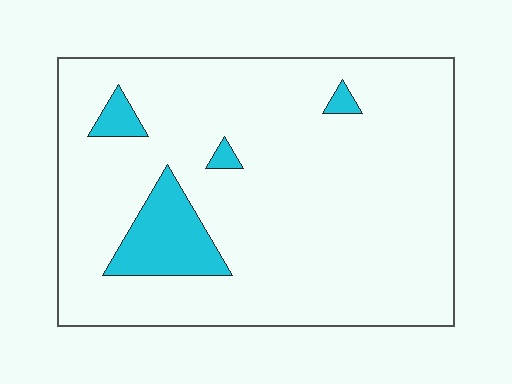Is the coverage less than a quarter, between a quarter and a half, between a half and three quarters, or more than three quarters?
Less than a quarter.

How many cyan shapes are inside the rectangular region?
4.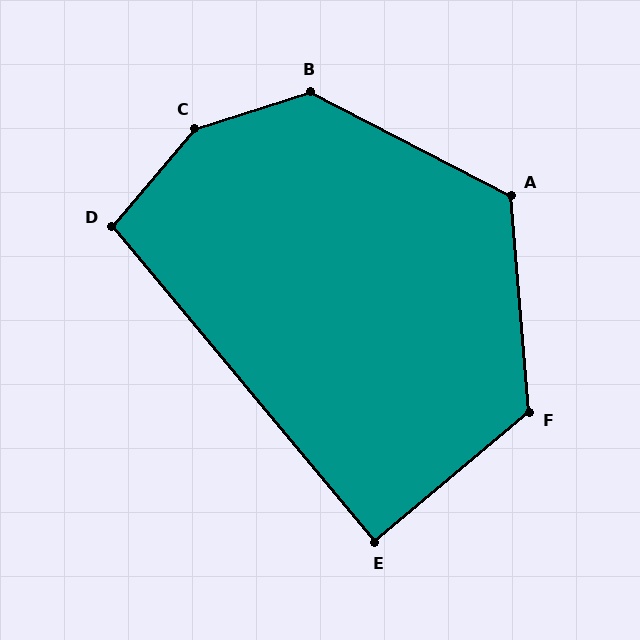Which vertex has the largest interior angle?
C, at approximately 148 degrees.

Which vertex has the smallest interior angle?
E, at approximately 90 degrees.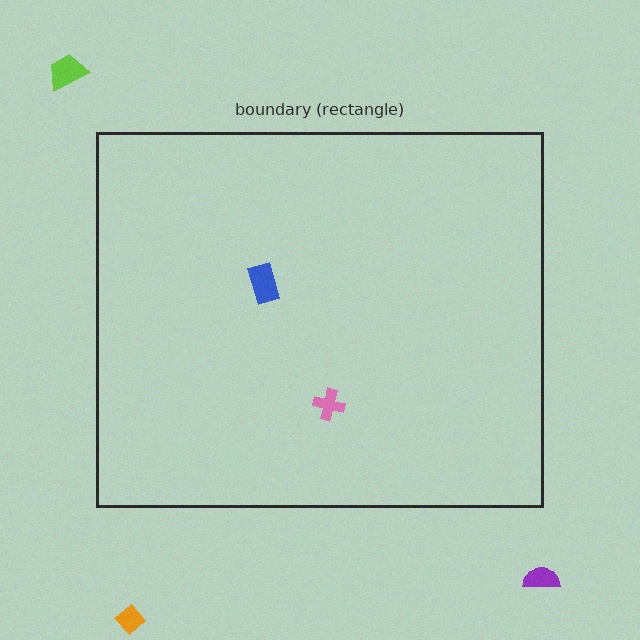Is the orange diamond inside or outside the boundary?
Outside.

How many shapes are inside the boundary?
2 inside, 3 outside.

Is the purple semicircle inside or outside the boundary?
Outside.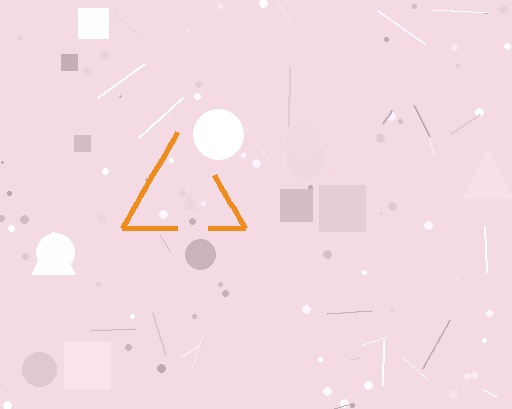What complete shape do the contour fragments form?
The contour fragments form a triangle.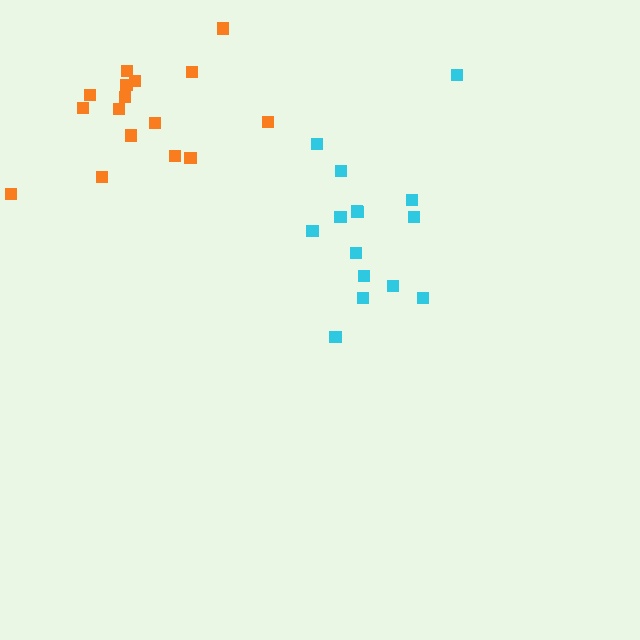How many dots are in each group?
Group 1: 15 dots, Group 2: 16 dots (31 total).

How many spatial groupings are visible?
There are 2 spatial groupings.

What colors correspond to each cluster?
The clusters are colored: cyan, orange.